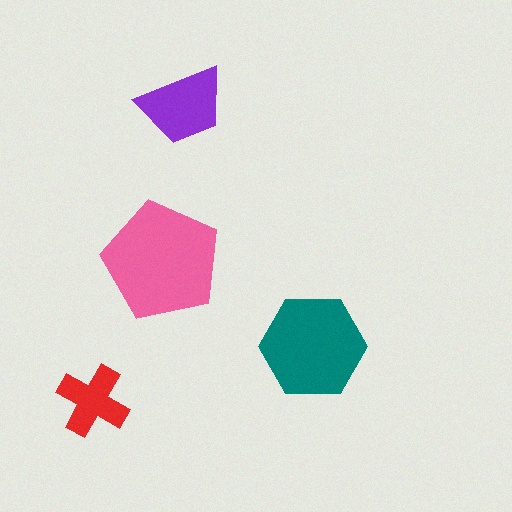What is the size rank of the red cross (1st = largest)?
4th.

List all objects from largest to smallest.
The pink pentagon, the teal hexagon, the purple trapezoid, the red cross.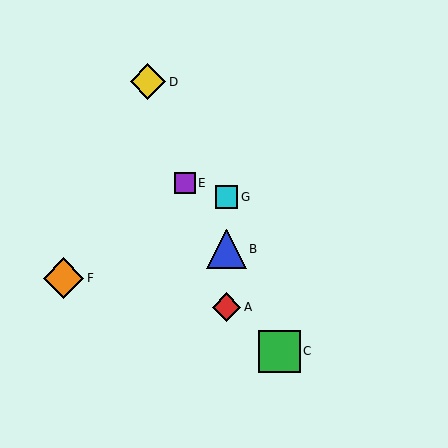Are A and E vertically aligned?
No, A is at x≈227 and E is at x≈185.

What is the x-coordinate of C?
Object C is at x≈279.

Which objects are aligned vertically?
Objects A, B, G are aligned vertically.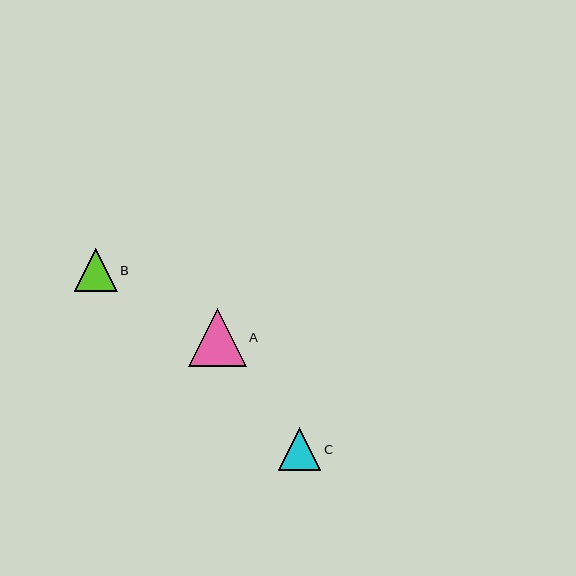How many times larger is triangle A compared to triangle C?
Triangle A is approximately 1.4 times the size of triangle C.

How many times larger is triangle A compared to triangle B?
Triangle A is approximately 1.3 times the size of triangle B.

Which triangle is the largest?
Triangle A is the largest with a size of approximately 58 pixels.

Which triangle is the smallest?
Triangle C is the smallest with a size of approximately 42 pixels.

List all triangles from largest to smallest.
From largest to smallest: A, B, C.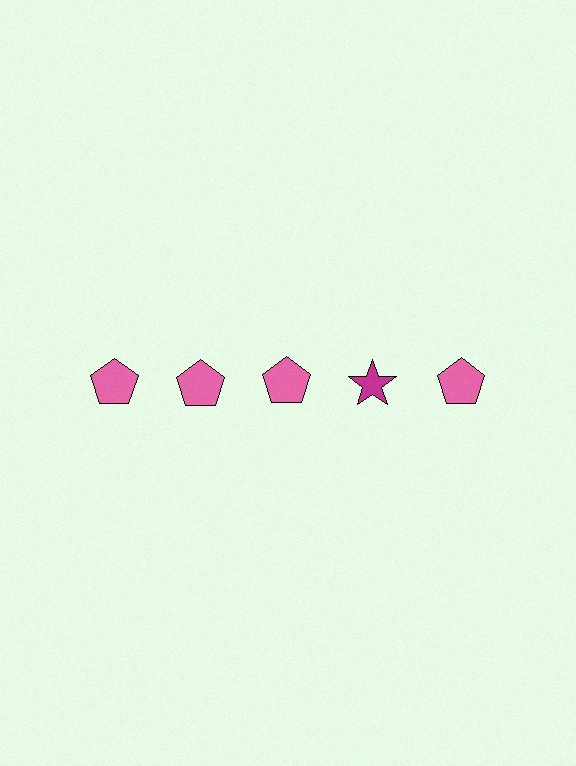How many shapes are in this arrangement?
There are 5 shapes arranged in a grid pattern.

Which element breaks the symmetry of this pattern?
The magenta star in the top row, second from right column breaks the symmetry. All other shapes are pink pentagons.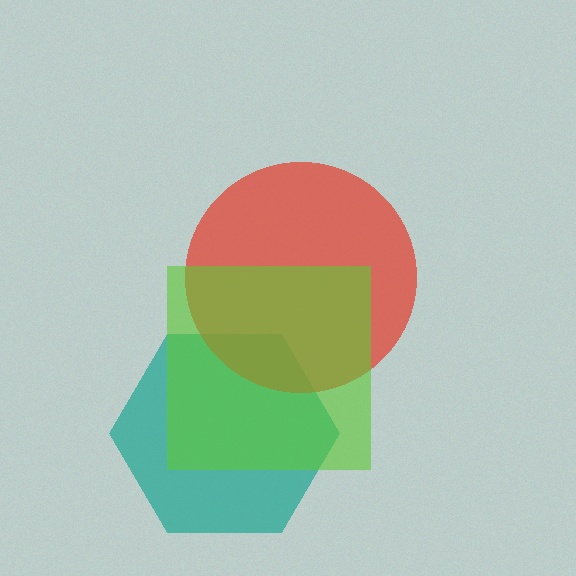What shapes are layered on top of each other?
The layered shapes are: a teal hexagon, a red circle, a lime square.